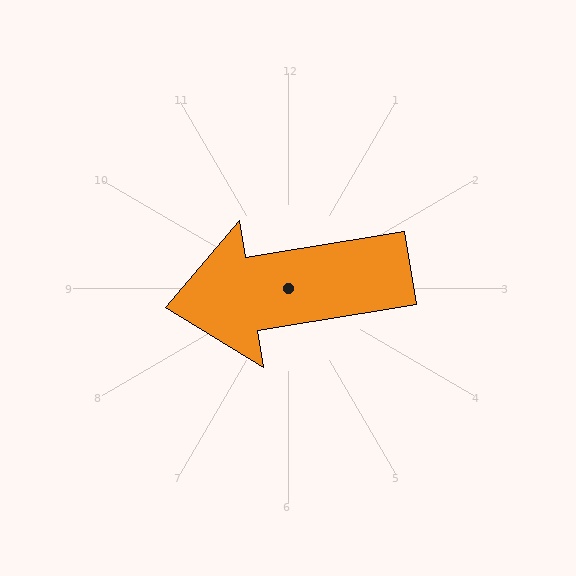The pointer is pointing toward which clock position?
Roughly 9 o'clock.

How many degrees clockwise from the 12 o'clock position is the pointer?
Approximately 261 degrees.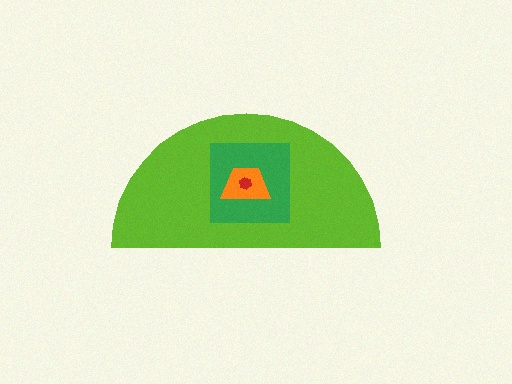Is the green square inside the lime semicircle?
Yes.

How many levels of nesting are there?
4.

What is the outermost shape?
The lime semicircle.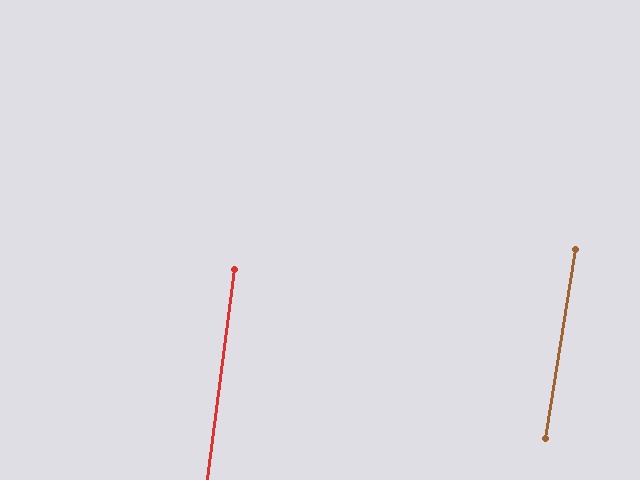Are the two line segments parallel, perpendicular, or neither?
Parallel — their directions differ by only 1.5°.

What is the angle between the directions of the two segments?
Approximately 2 degrees.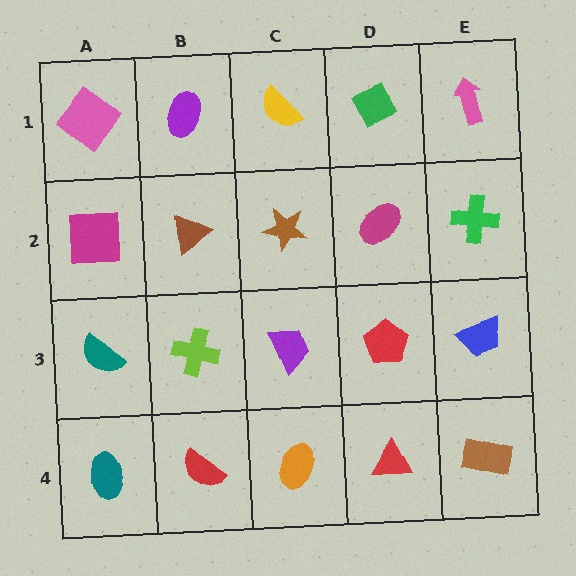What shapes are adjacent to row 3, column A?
A magenta square (row 2, column A), a teal ellipse (row 4, column A), a lime cross (row 3, column B).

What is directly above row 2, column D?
A green diamond.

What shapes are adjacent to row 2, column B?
A purple ellipse (row 1, column B), a lime cross (row 3, column B), a magenta square (row 2, column A), a brown star (row 2, column C).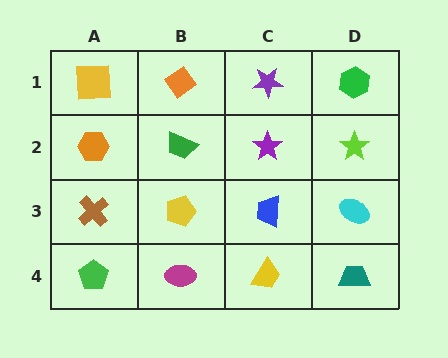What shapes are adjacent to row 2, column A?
A yellow square (row 1, column A), a brown cross (row 3, column A), a green trapezoid (row 2, column B).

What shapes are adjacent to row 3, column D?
A lime star (row 2, column D), a teal trapezoid (row 4, column D), a blue trapezoid (row 3, column C).